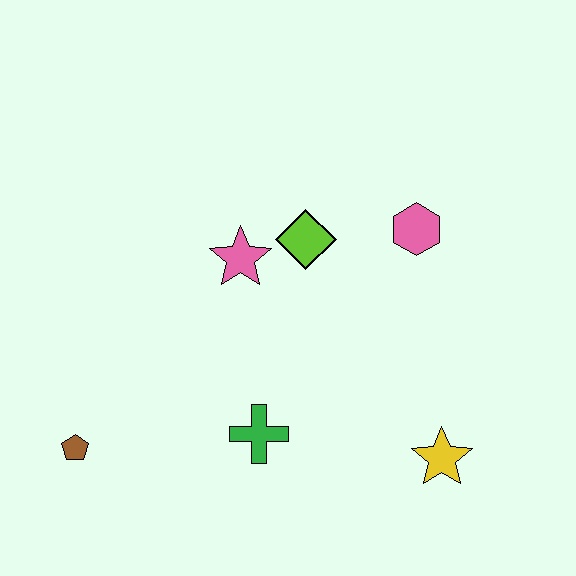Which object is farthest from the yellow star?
The brown pentagon is farthest from the yellow star.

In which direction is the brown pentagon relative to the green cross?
The brown pentagon is to the left of the green cross.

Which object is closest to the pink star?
The lime diamond is closest to the pink star.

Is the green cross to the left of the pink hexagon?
Yes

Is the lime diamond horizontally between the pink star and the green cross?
No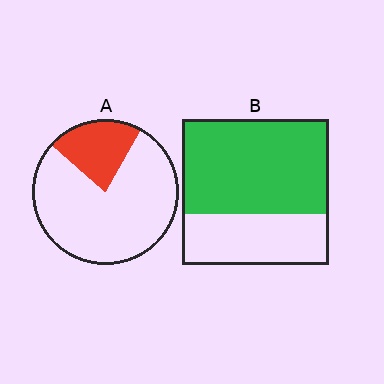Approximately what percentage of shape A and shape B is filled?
A is approximately 20% and B is approximately 65%.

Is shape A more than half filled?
No.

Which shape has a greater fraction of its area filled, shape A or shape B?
Shape B.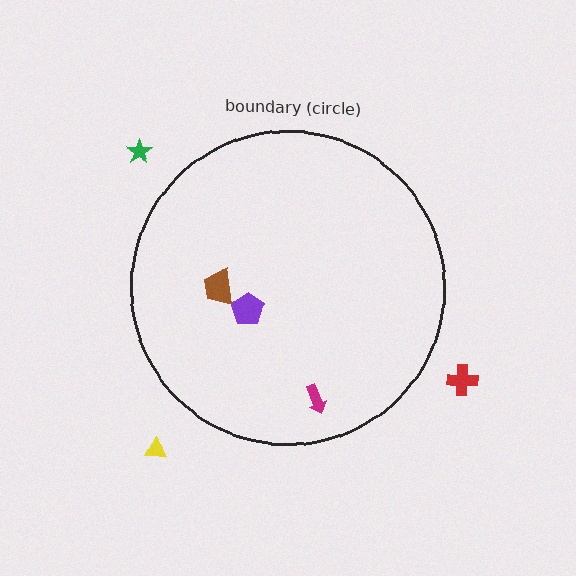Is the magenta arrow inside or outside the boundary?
Inside.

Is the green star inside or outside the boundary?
Outside.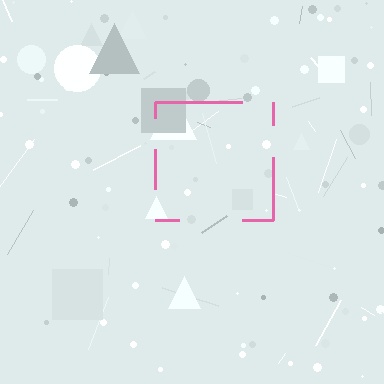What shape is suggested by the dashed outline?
The dashed outline suggests a square.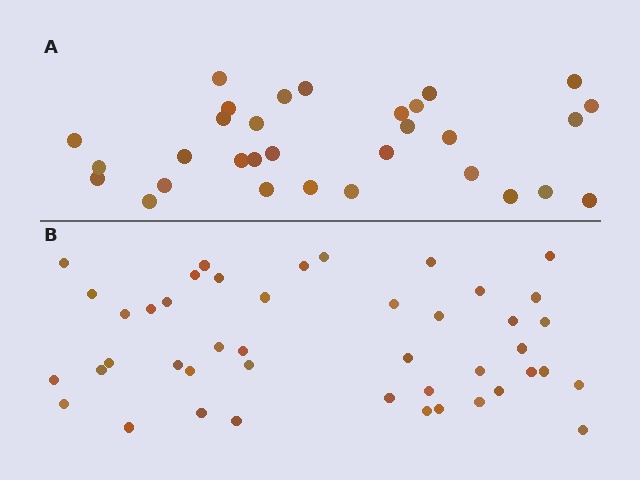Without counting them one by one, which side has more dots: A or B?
Region B (the bottom region) has more dots.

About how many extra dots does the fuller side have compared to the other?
Region B has approximately 15 more dots than region A.